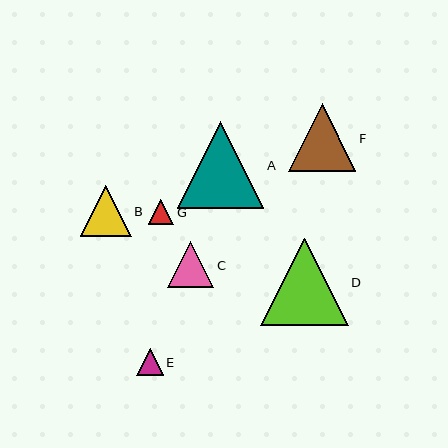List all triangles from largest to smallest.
From largest to smallest: D, A, F, B, C, E, G.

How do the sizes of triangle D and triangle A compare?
Triangle D and triangle A are approximately the same size.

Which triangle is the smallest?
Triangle G is the smallest with a size of approximately 26 pixels.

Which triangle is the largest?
Triangle D is the largest with a size of approximately 88 pixels.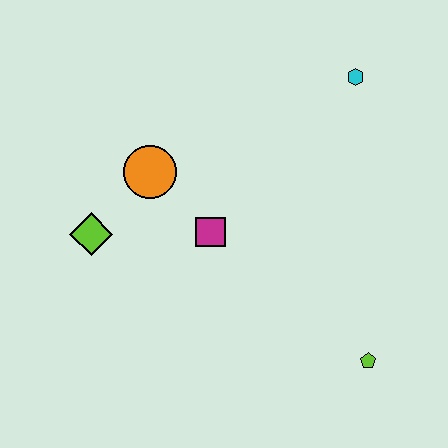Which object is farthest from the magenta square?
The cyan hexagon is farthest from the magenta square.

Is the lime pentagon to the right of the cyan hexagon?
Yes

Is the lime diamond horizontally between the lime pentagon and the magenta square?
No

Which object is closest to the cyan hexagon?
The magenta square is closest to the cyan hexagon.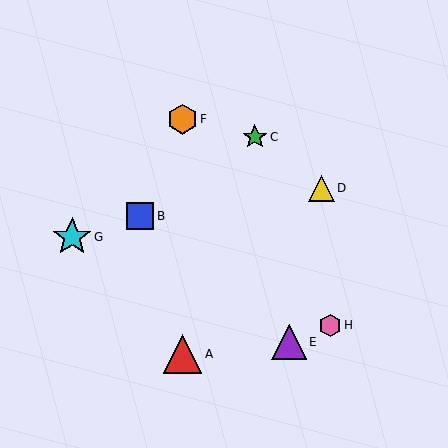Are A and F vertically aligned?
Yes, both are at x≈182.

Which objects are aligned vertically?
Objects A, F are aligned vertically.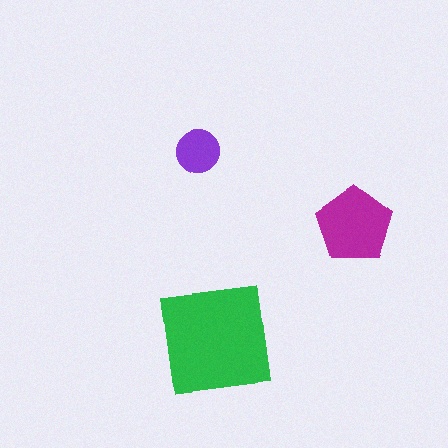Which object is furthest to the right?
The magenta pentagon is rightmost.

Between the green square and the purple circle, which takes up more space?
The green square.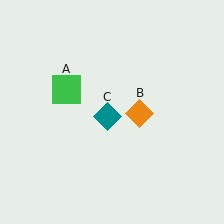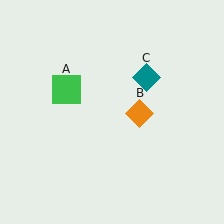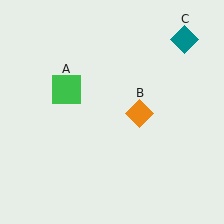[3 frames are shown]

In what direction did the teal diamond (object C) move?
The teal diamond (object C) moved up and to the right.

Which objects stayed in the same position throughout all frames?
Green square (object A) and orange diamond (object B) remained stationary.